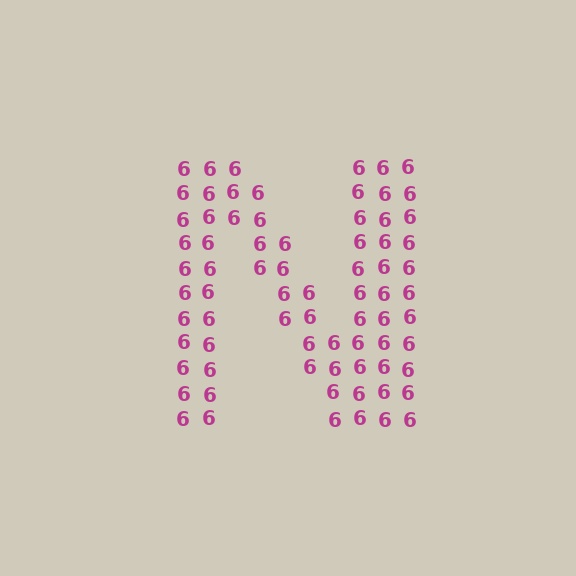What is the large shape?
The large shape is the letter N.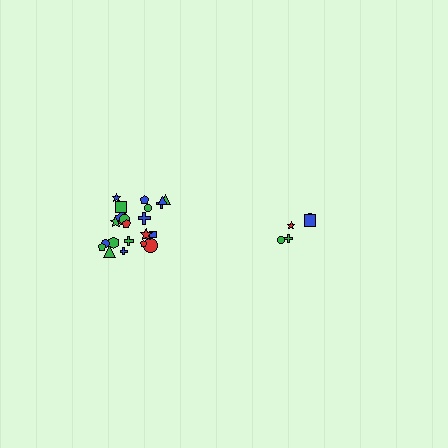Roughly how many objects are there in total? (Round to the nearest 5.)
Roughly 30 objects in total.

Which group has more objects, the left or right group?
The left group.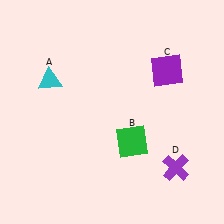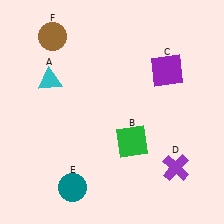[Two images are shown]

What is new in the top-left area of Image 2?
A brown circle (F) was added in the top-left area of Image 2.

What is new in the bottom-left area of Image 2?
A teal circle (E) was added in the bottom-left area of Image 2.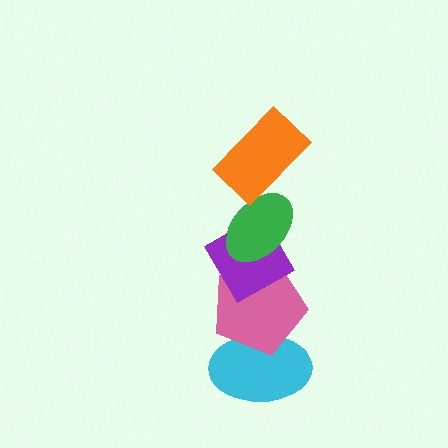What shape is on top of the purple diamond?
The green ellipse is on top of the purple diamond.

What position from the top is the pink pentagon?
The pink pentagon is 4th from the top.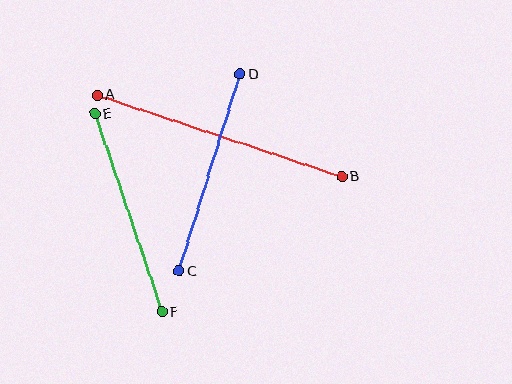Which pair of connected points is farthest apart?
Points A and B are farthest apart.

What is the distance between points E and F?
The distance is approximately 209 pixels.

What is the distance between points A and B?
The distance is approximately 258 pixels.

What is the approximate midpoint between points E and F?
The midpoint is at approximately (128, 213) pixels.